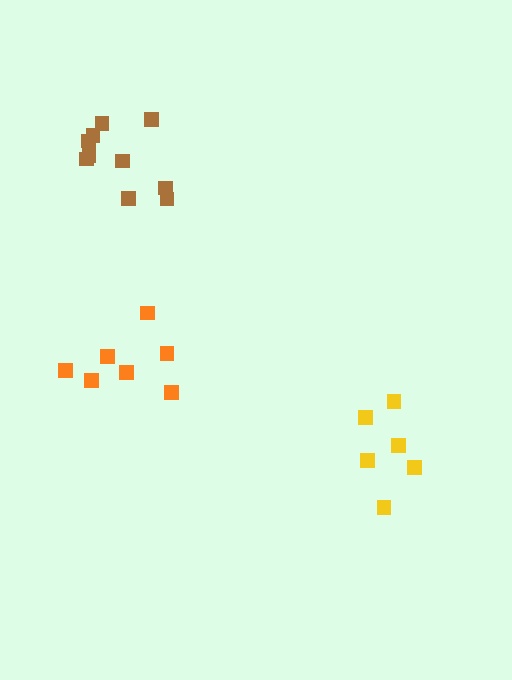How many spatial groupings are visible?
There are 3 spatial groupings.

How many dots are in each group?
Group 1: 7 dots, Group 2: 10 dots, Group 3: 6 dots (23 total).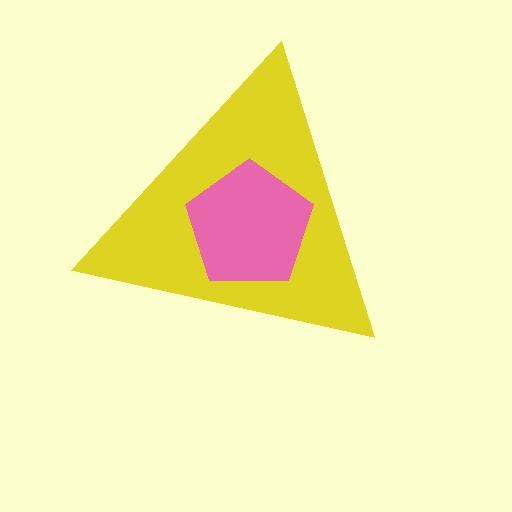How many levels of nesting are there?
2.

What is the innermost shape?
The pink pentagon.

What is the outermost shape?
The yellow triangle.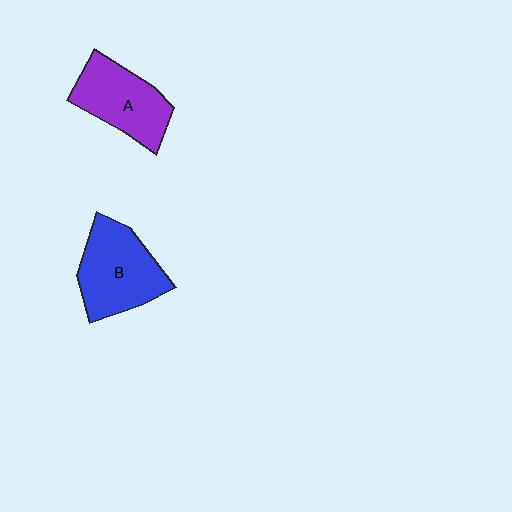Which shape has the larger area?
Shape B (blue).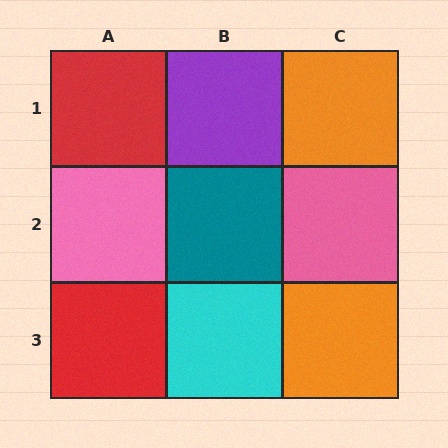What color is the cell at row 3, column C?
Orange.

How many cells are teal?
1 cell is teal.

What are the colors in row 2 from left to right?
Pink, teal, pink.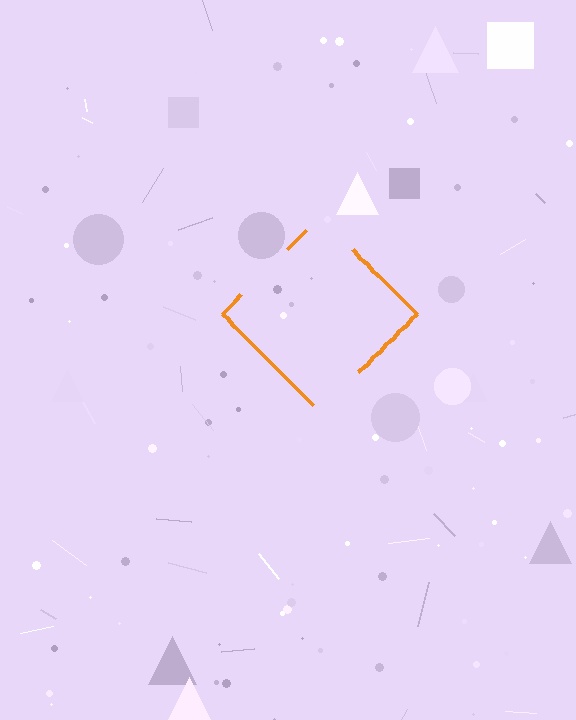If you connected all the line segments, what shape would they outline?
They would outline a diamond.